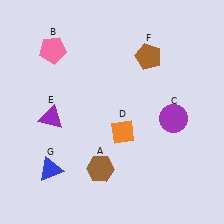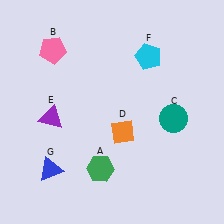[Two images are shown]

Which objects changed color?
A changed from brown to green. C changed from purple to teal. F changed from brown to cyan.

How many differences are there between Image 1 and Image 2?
There are 3 differences between the two images.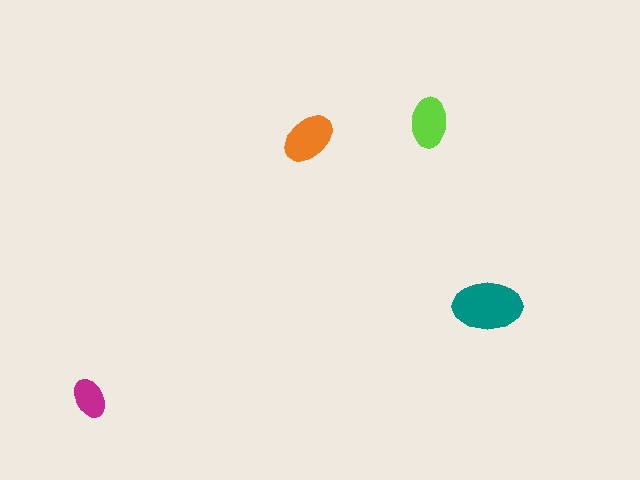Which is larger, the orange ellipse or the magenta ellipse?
The orange one.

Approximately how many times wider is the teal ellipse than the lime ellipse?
About 1.5 times wider.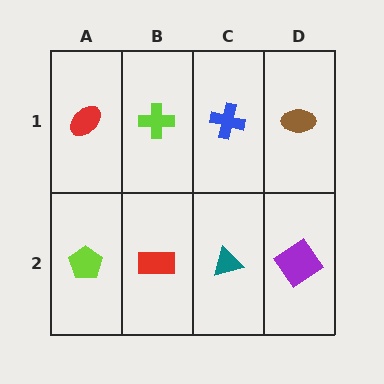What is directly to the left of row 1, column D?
A blue cross.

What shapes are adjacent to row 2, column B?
A lime cross (row 1, column B), a lime pentagon (row 2, column A), a teal triangle (row 2, column C).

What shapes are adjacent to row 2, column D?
A brown ellipse (row 1, column D), a teal triangle (row 2, column C).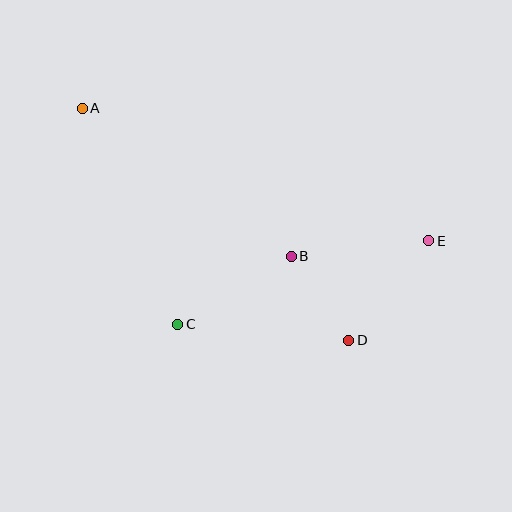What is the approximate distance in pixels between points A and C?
The distance between A and C is approximately 236 pixels.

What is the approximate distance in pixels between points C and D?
The distance between C and D is approximately 172 pixels.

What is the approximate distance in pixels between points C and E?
The distance between C and E is approximately 265 pixels.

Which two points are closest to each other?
Points B and D are closest to each other.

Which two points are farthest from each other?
Points A and E are farthest from each other.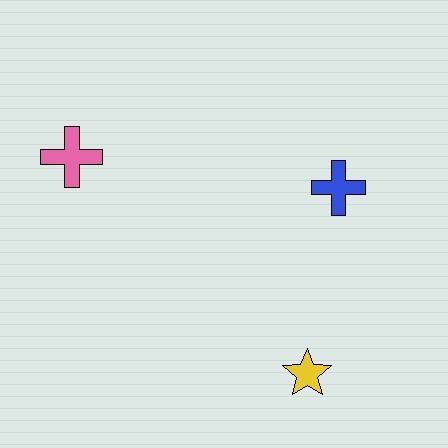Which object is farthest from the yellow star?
The pink cross is farthest from the yellow star.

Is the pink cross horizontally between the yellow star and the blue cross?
No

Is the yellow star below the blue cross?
Yes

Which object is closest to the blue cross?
The yellow star is closest to the blue cross.